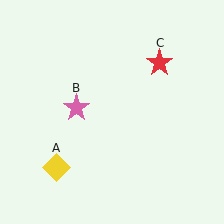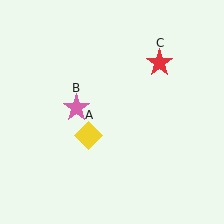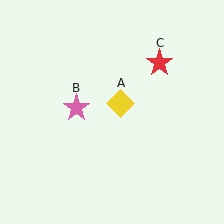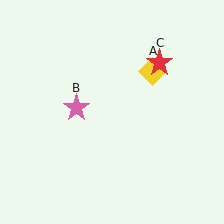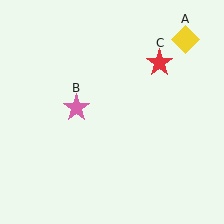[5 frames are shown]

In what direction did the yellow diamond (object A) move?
The yellow diamond (object A) moved up and to the right.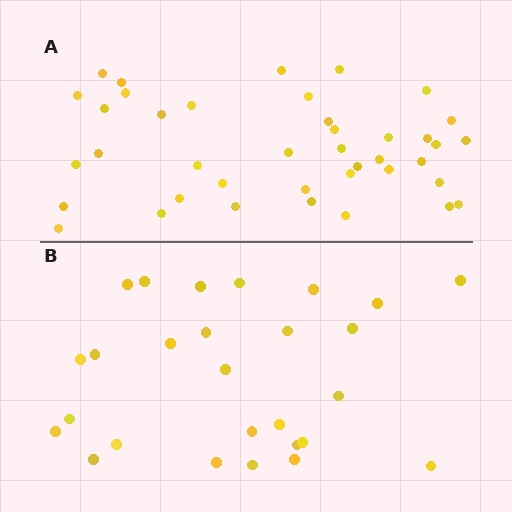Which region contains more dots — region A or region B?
Region A (the top region) has more dots.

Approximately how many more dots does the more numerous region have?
Region A has approximately 15 more dots than region B.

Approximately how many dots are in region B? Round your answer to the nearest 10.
About 30 dots. (The exact count is 27, which rounds to 30.)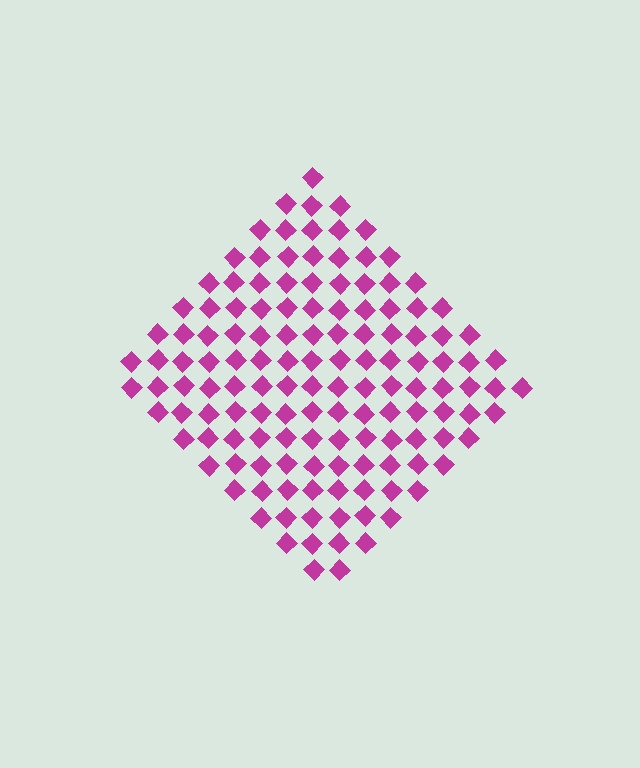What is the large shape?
The large shape is a diamond.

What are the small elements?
The small elements are diamonds.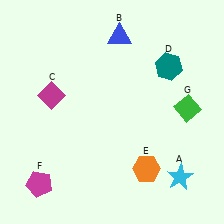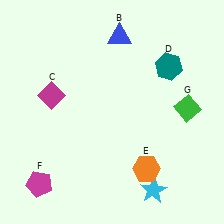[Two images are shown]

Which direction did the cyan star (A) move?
The cyan star (A) moved left.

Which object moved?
The cyan star (A) moved left.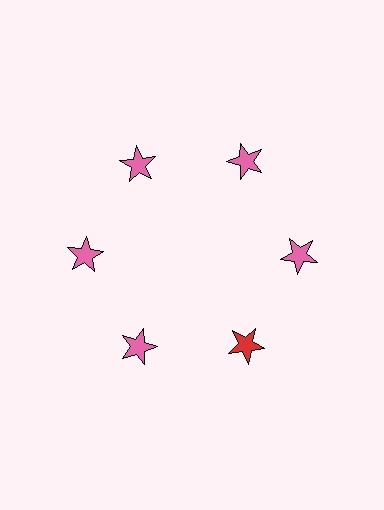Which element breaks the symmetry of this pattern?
The red star at roughly the 5 o'clock position breaks the symmetry. All other shapes are pink stars.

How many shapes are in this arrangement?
There are 6 shapes arranged in a ring pattern.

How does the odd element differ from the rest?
It has a different color: red instead of pink.